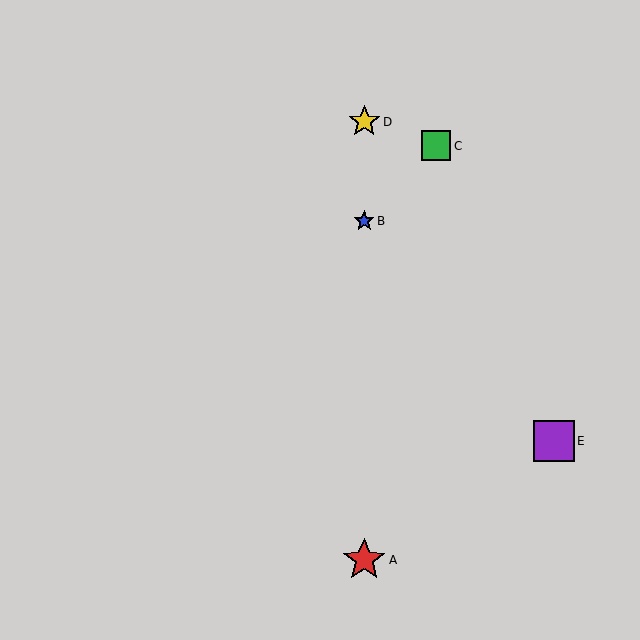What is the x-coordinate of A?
Object A is at x≈364.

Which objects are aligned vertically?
Objects A, B, D are aligned vertically.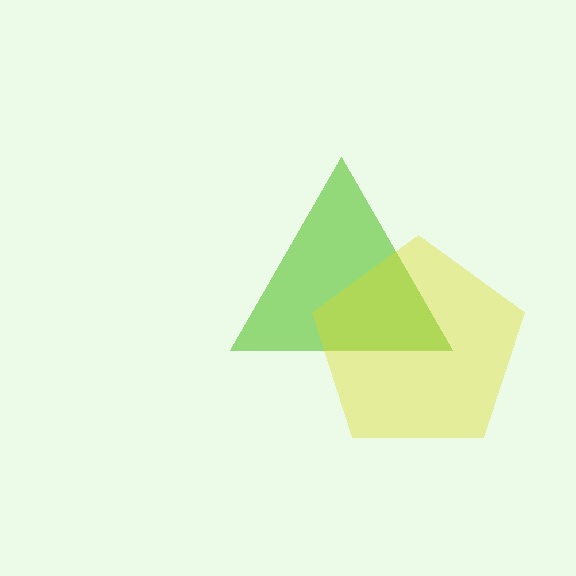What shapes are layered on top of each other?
The layered shapes are: a lime triangle, a yellow pentagon.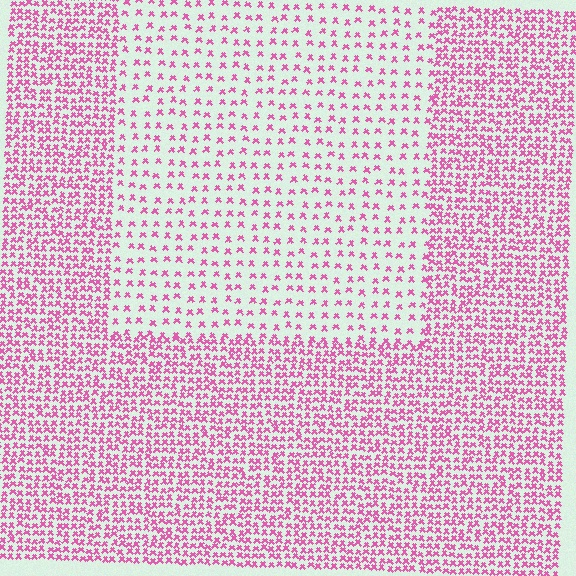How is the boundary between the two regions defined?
The boundary is defined by a change in element density (approximately 2.4x ratio). All elements are the same color, size, and shape.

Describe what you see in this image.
The image contains small pink elements arranged at two different densities. A rectangle-shaped region is visible where the elements are less densely packed than the surrounding area.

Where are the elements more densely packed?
The elements are more densely packed outside the rectangle boundary.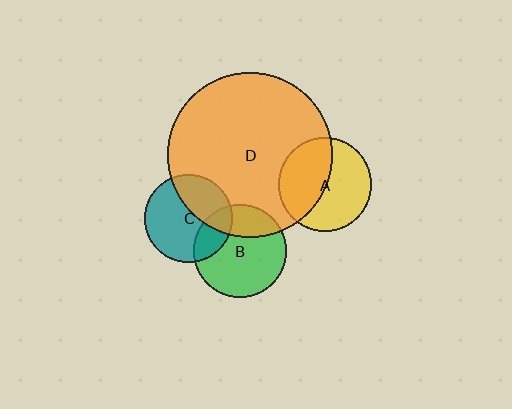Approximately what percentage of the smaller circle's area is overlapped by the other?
Approximately 25%.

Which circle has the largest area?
Circle D (orange).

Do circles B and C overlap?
Yes.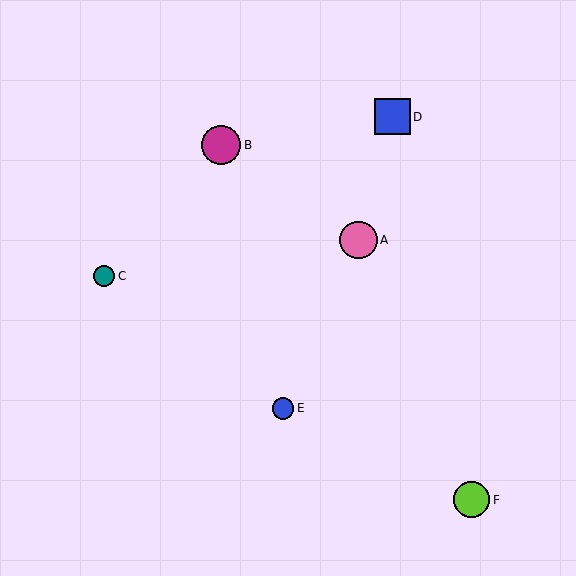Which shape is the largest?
The magenta circle (labeled B) is the largest.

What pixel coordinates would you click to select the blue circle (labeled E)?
Click at (283, 408) to select the blue circle E.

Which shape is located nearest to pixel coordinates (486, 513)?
The lime circle (labeled F) at (472, 500) is nearest to that location.